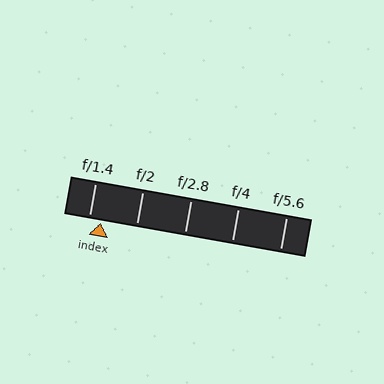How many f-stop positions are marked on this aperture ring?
There are 5 f-stop positions marked.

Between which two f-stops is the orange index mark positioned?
The index mark is between f/1.4 and f/2.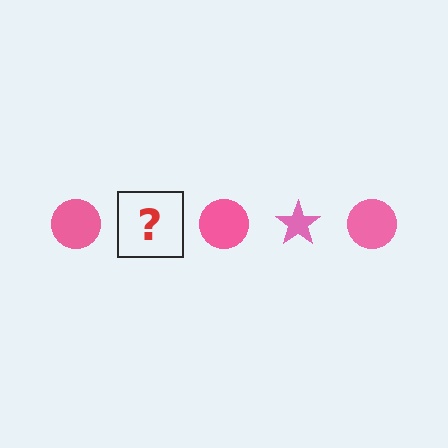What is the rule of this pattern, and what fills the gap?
The rule is that the pattern cycles through circle, star shapes in pink. The gap should be filled with a pink star.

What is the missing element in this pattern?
The missing element is a pink star.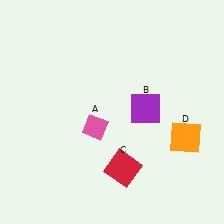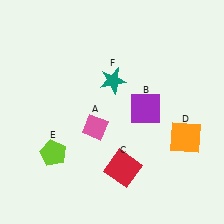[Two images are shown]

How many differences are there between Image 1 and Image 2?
There are 2 differences between the two images.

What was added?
A lime pentagon (E), a teal star (F) were added in Image 2.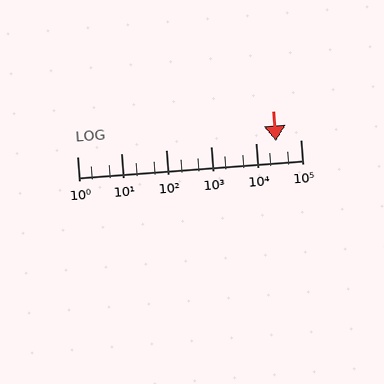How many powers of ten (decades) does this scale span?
The scale spans 5 decades, from 1 to 100000.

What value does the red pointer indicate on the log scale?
The pointer indicates approximately 28000.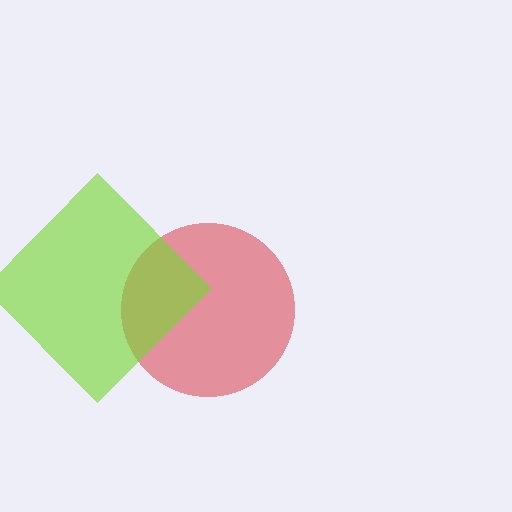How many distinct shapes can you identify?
There are 2 distinct shapes: a red circle, a lime diamond.